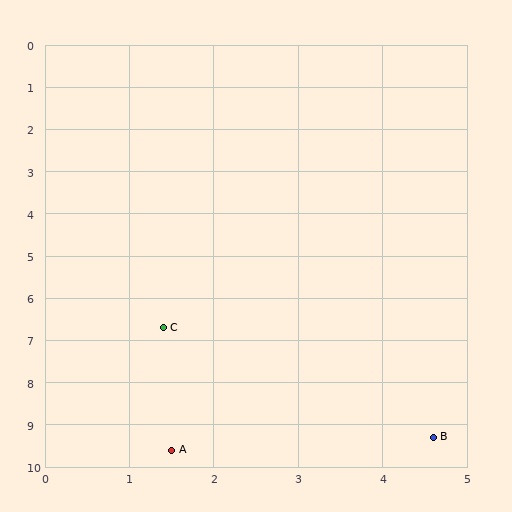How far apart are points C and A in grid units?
Points C and A are about 2.9 grid units apart.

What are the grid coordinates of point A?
Point A is at approximately (1.5, 9.6).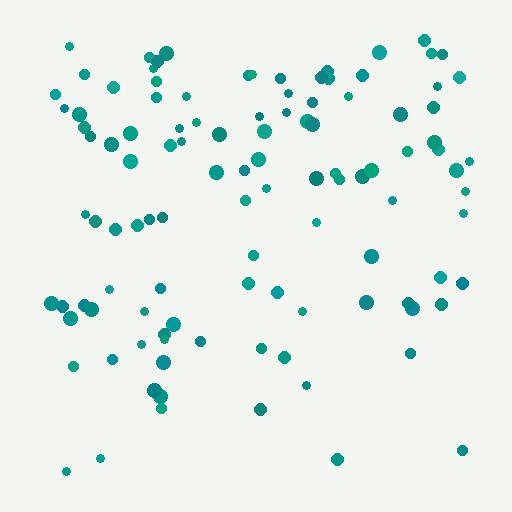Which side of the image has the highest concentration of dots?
The top.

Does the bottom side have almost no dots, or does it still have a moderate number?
Still a moderate number, just noticeably fewer than the top.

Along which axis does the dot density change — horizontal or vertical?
Vertical.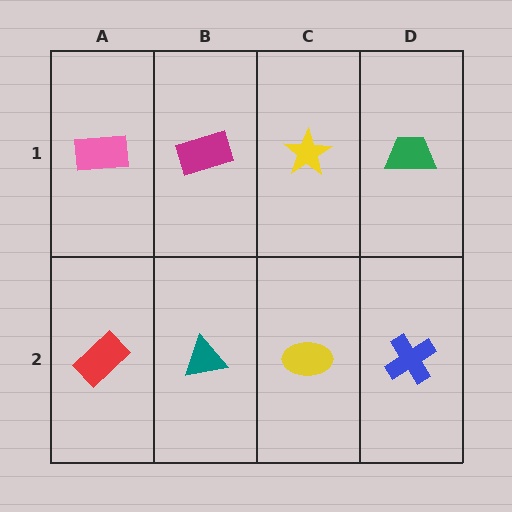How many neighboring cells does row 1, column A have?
2.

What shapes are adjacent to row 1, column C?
A yellow ellipse (row 2, column C), a magenta rectangle (row 1, column B), a green trapezoid (row 1, column D).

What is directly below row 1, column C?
A yellow ellipse.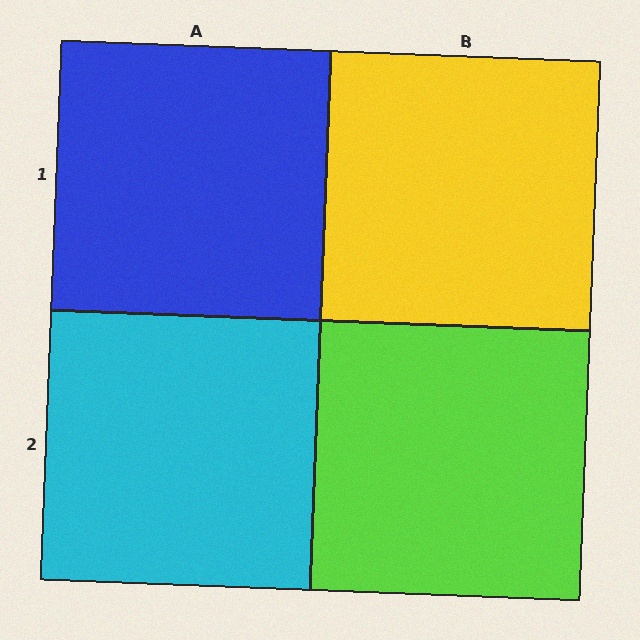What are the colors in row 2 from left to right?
Cyan, lime.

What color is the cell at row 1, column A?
Blue.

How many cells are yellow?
1 cell is yellow.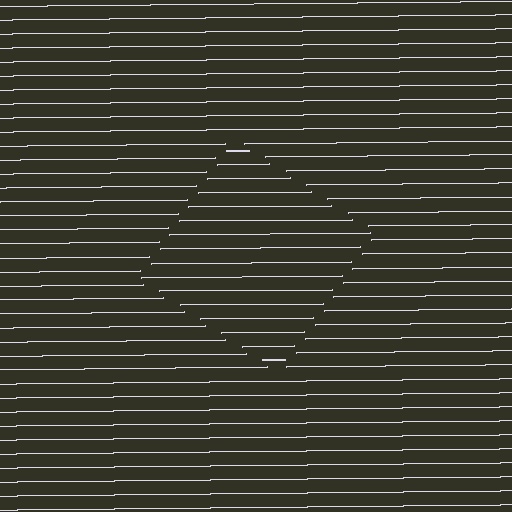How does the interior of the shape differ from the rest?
The interior of the shape contains the same grating, shifted by half a period — the contour is defined by the phase discontinuity where line-ends from the inner and outer gratings abut.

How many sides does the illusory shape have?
4 sides — the line-ends trace a square.